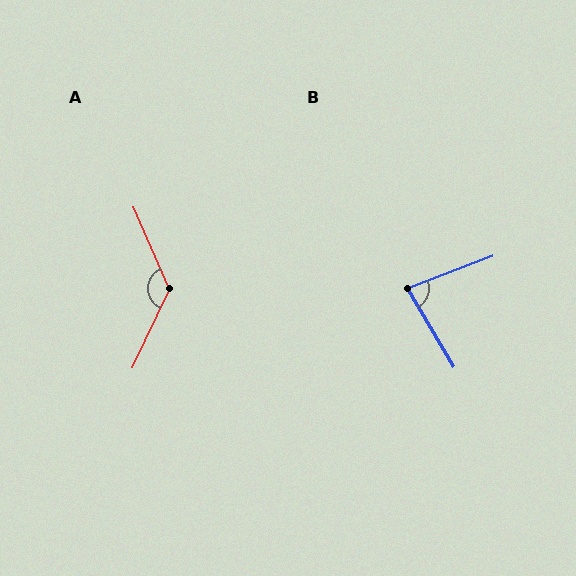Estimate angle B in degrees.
Approximately 80 degrees.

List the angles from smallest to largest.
B (80°), A (131°).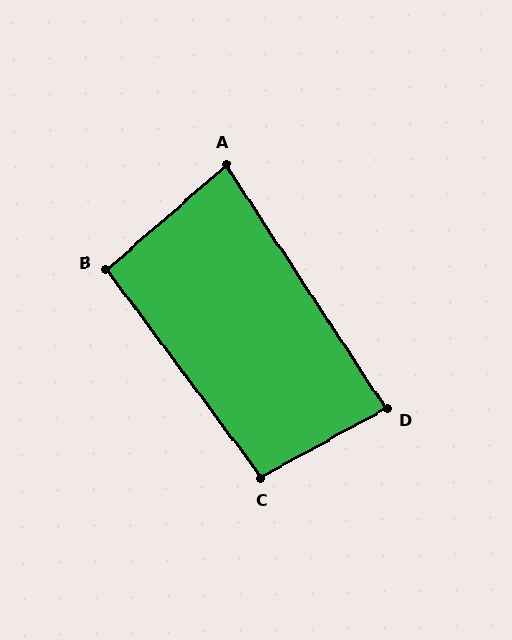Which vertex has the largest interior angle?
C, at approximately 98 degrees.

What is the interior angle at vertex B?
Approximately 94 degrees (approximately right).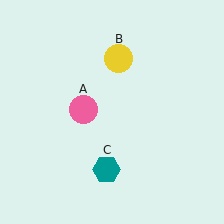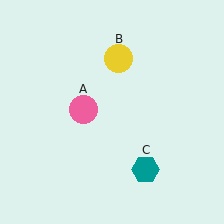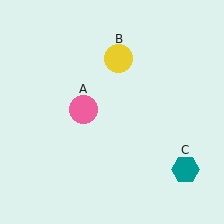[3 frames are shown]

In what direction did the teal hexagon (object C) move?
The teal hexagon (object C) moved right.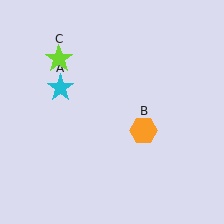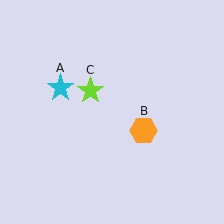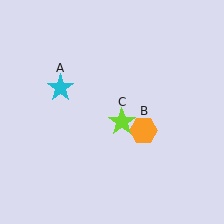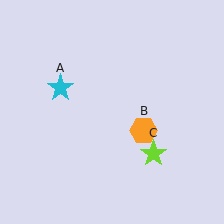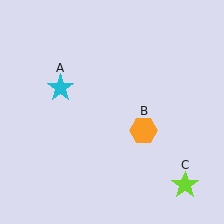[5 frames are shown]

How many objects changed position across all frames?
1 object changed position: lime star (object C).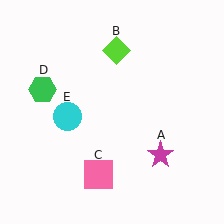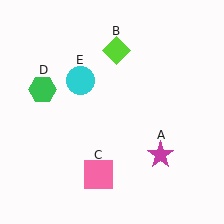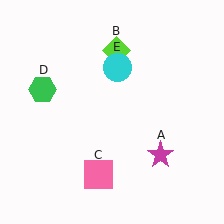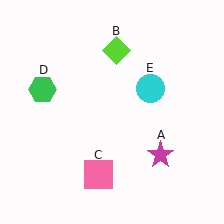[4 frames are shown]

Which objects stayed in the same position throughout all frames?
Magenta star (object A) and lime diamond (object B) and pink square (object C) and green hexagon (object D) remained stationary.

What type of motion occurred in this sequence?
The cyan circle (object E) rotated clockwise around the center of the scene.